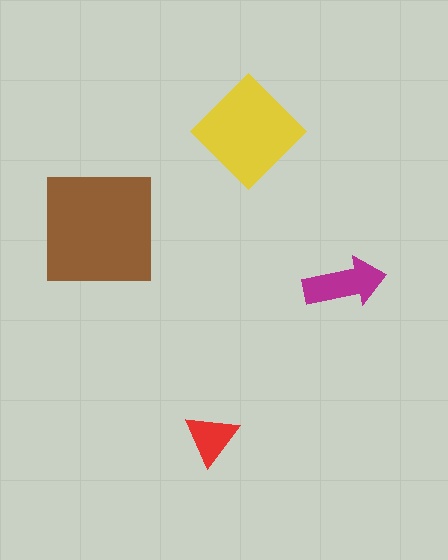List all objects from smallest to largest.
The red triangle, the magenta arrow, the yellow diamond, the brown square.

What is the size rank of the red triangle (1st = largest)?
4th.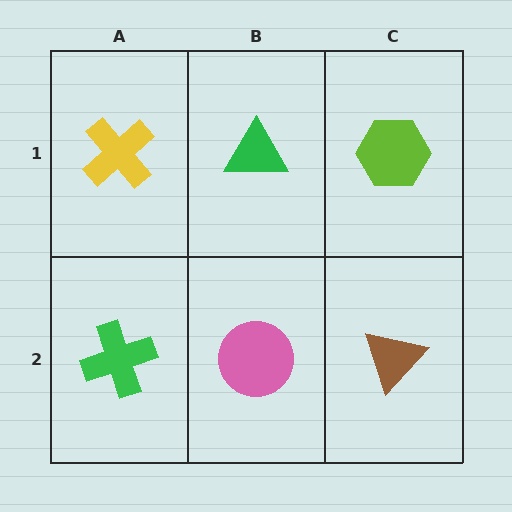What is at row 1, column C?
A lime hexagon.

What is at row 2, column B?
A pink circle.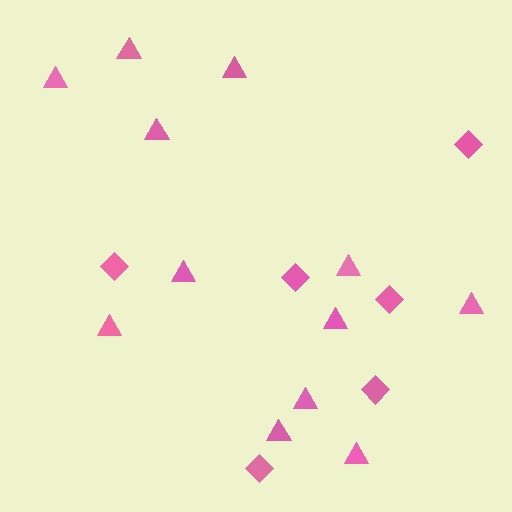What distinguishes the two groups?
There are 2 groups: one group of triangles (12) and one group of diamonds (6).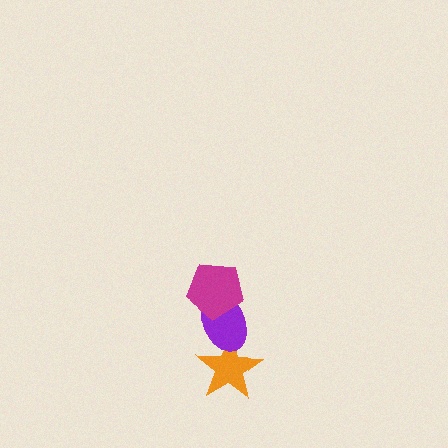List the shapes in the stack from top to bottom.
From top to bottom: the magenta pentagon, the purple ellipse, the orange star.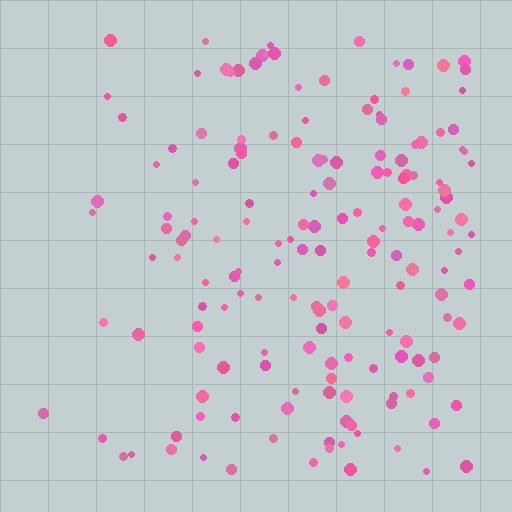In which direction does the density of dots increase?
From left to right, with the right side densest.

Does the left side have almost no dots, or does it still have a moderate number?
Still a moderate number, just noticeably fewer than the right.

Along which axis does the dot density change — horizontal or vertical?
Horizontal.